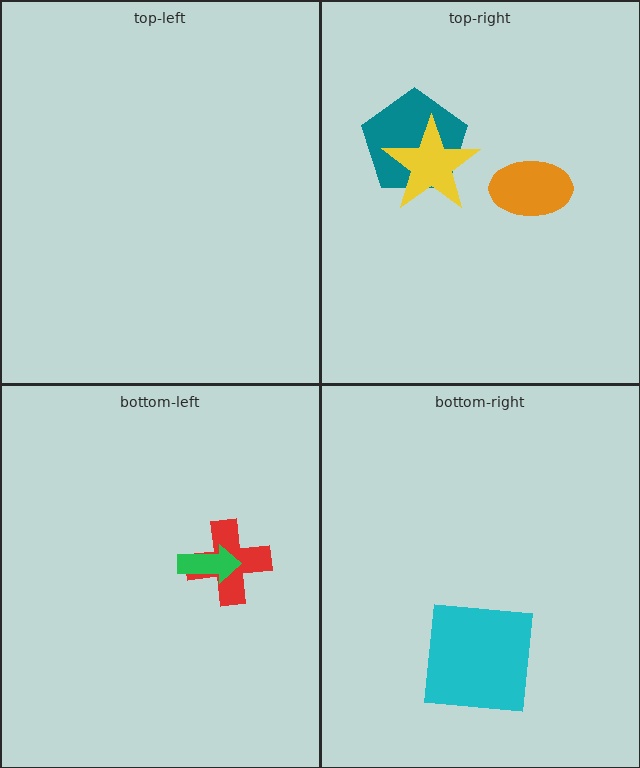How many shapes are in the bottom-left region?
2.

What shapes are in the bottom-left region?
The red cross, the green arrow.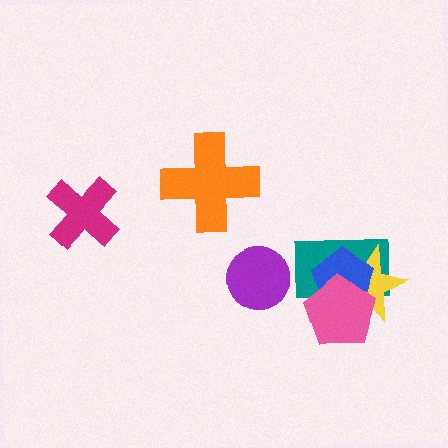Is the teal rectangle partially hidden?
Yes, it is partially covered by another shape.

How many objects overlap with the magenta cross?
0 objects overlap with the magenta cross.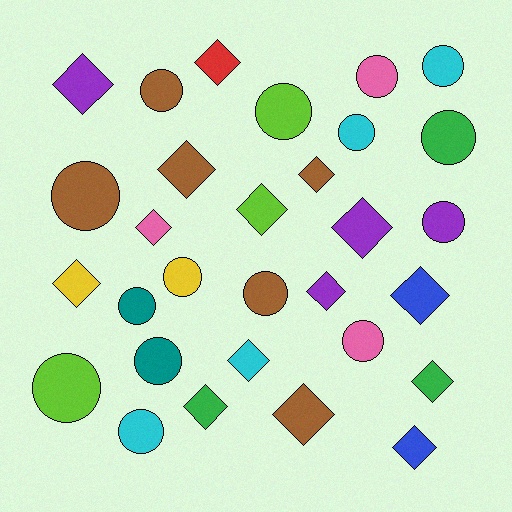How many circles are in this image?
There are 15 circles.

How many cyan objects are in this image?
There are 4 cyan objects.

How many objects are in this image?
There are 30 objects.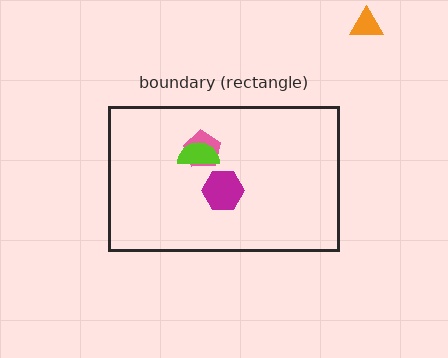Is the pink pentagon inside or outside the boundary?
Inside.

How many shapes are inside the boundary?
3 inside, 1 outside.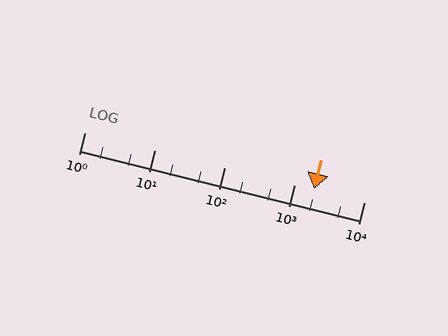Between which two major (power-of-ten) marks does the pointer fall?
The pointer is between 1000 and 10000.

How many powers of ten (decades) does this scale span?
The scale spans 4 decades, from 1 to 10000.